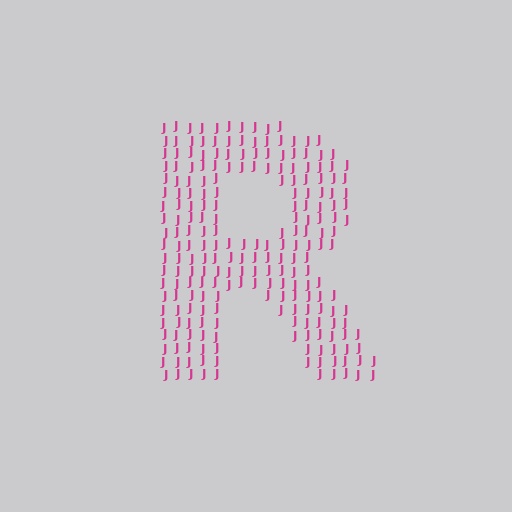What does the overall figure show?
The overall figure shows the letter R.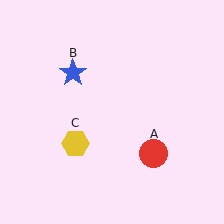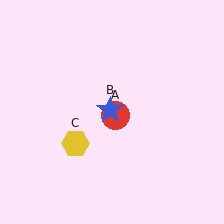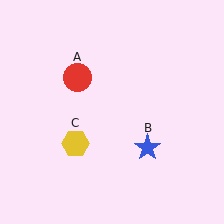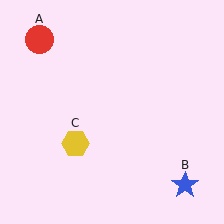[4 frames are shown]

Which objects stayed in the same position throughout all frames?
Yellow hexagon (object C) remained stationary.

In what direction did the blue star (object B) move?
The blue star (object B) moved down and to the right.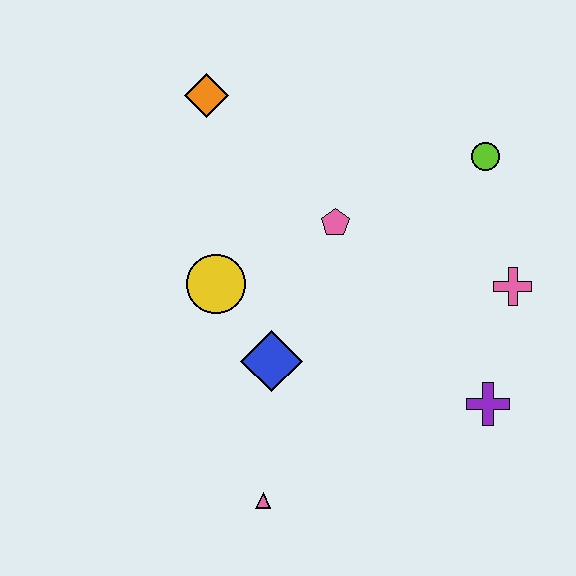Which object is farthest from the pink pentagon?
The pink triangle is farthest from the pink pentagon.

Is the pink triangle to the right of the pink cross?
No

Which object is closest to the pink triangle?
The blue diamond is closest to the pink triangle.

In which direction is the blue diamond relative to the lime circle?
The blue diamond is to the left of the lime circle.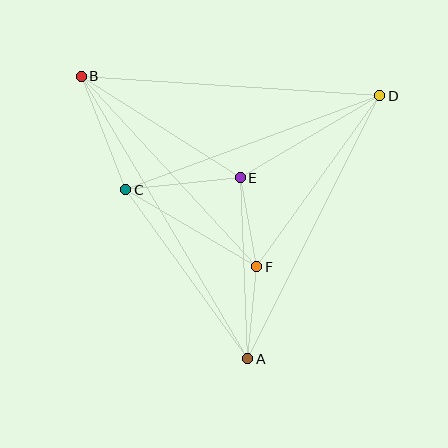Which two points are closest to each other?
Points E and F are closest to each other.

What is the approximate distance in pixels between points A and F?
The distance between A and F is approximately 93 pixels.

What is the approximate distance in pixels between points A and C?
The distance between A and C is approximately 209 pixels.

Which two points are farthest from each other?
Points A and B are farthest from each other.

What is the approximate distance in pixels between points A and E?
The distance between A and E is approximately 182 pixels.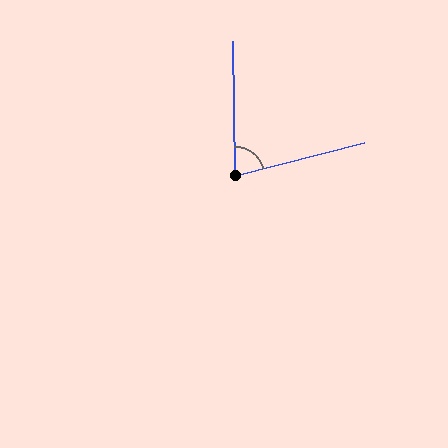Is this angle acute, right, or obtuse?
It is acute.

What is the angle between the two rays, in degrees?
Approximately 77 degrees.